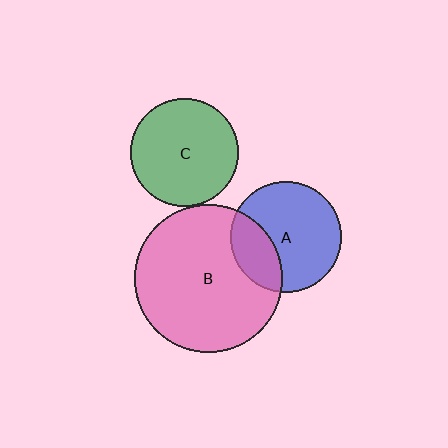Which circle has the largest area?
Circle B (pink).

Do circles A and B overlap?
Yes.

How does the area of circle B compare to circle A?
Approximately 1.8 times.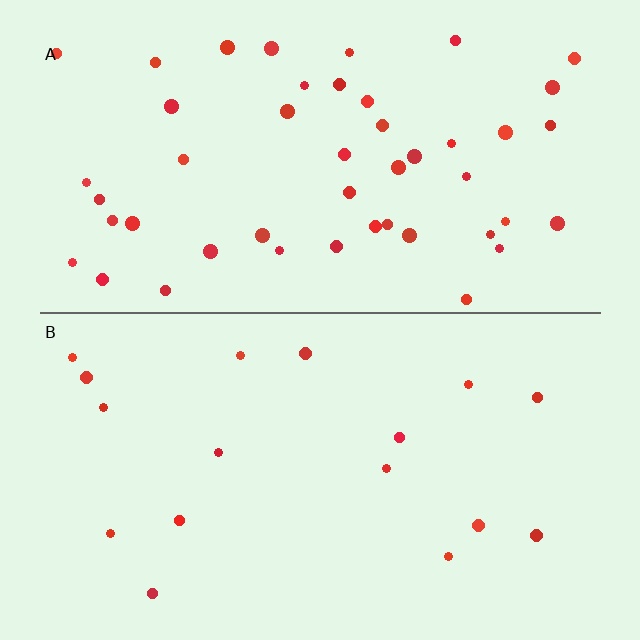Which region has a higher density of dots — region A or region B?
A (the top).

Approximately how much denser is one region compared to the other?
Approximately 2.8× — region A over region B.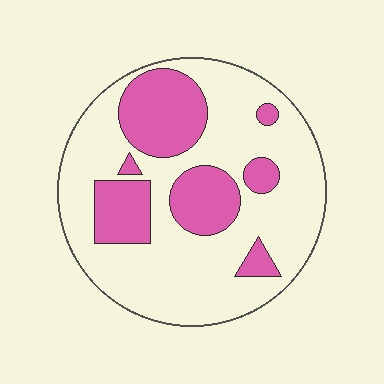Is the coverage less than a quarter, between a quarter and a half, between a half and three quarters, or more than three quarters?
Between a quarter and a half.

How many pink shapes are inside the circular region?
7.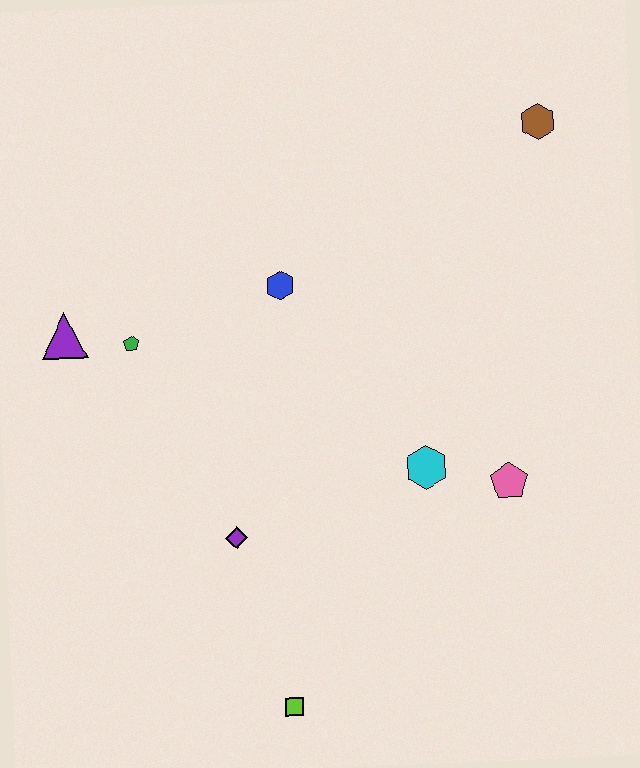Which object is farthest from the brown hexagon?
The lime square is farthest from the brown hexagon.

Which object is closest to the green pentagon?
The purple triangle is closest to the green pentagon.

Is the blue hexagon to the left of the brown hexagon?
Yes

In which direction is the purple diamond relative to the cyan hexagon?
The purple diamond is to the left of the cyan hexagon.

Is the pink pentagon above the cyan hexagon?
No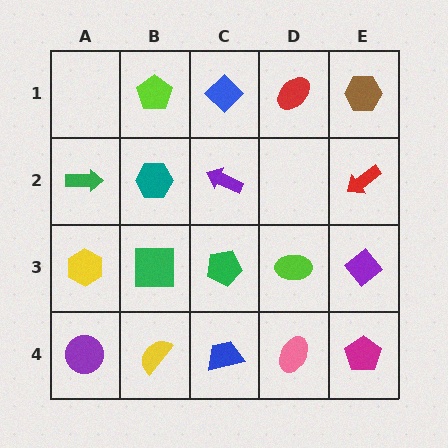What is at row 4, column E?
A magenta pentagon.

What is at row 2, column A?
A green arrow.